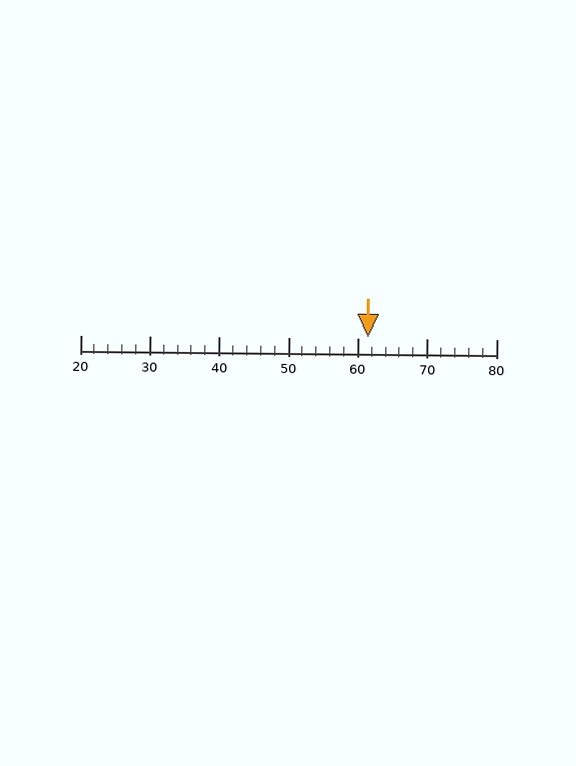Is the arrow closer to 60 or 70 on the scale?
The arrow is closer to 60.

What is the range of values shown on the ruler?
The ruler shows values from 20 to 80.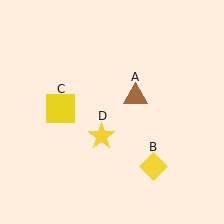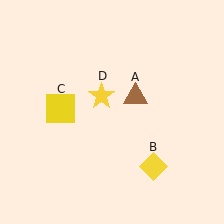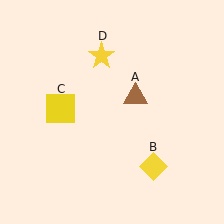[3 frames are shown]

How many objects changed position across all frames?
1 object changed position: yellow star (object D).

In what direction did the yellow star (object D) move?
The yellow star (object D) moved up.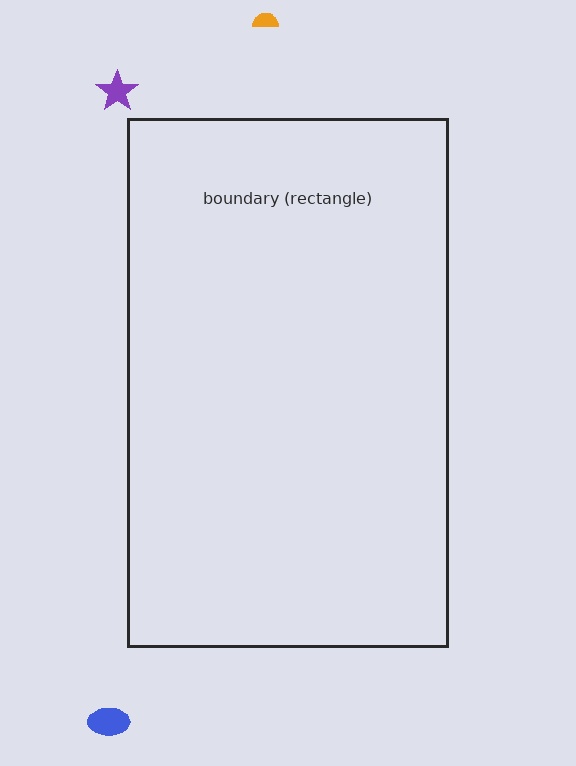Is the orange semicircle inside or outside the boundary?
Outside.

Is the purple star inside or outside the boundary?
Outside.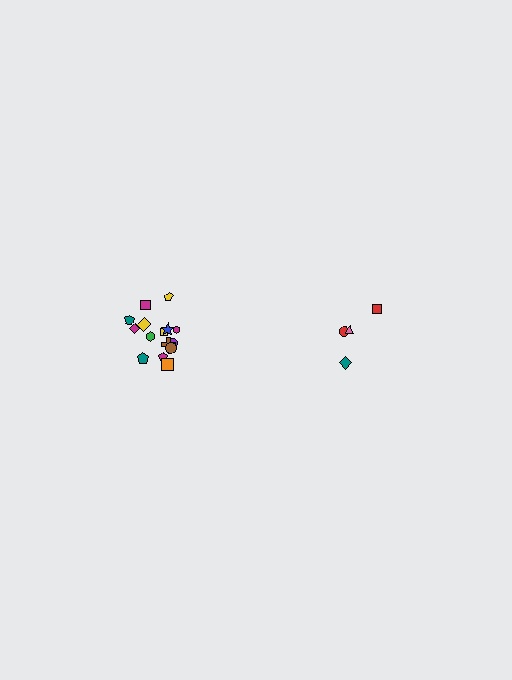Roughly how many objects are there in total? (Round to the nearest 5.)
Roughly 20 objects in total.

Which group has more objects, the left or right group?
The left group.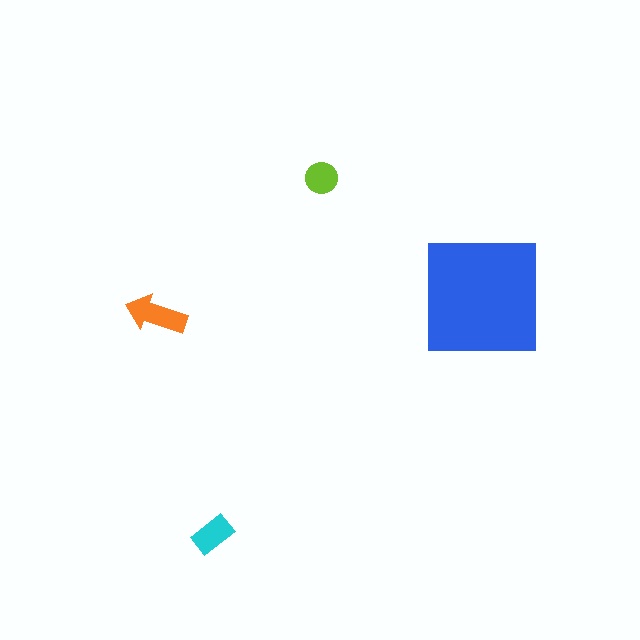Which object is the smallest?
The lime circle.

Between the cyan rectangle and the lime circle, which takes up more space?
The cyan rectangle.